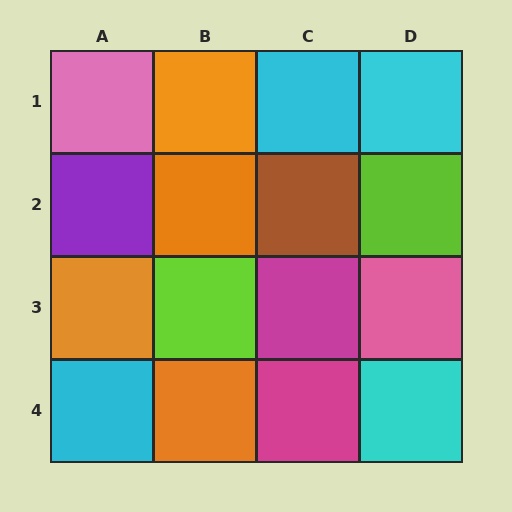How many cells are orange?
4 cells are orange.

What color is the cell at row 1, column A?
Pink.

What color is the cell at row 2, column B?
Orange.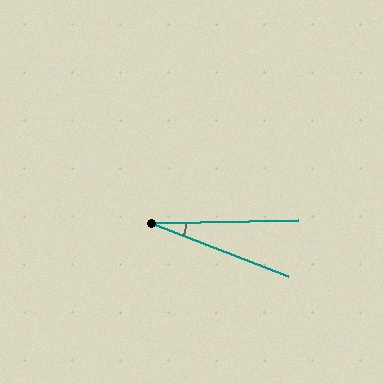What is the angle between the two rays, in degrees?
Approximately 23 degrees.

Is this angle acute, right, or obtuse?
It is acute.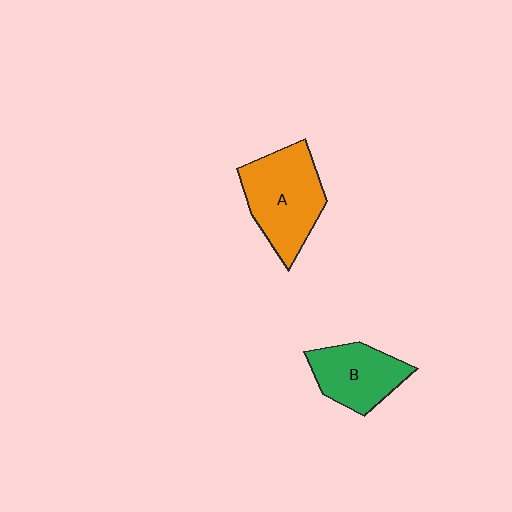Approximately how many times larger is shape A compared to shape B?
Approximately 1.4 times.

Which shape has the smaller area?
Shape B (green).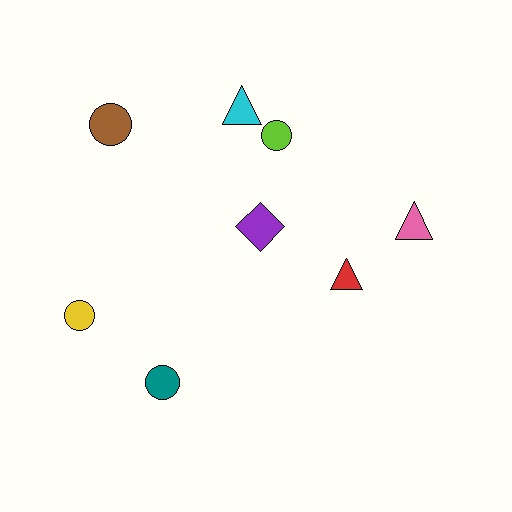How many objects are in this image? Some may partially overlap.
There are 8 objects.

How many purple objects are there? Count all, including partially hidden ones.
There is 1 purple object.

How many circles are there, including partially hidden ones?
There are 4 circles.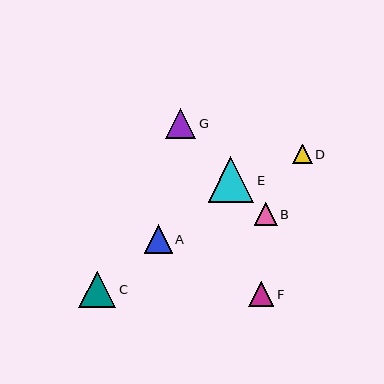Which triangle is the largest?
Triangle E is the largest with a size of approximately 45 pixels.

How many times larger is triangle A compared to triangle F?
Triangle A is approximately 1.1 times the size of triangle F.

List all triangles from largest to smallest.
From largest to smallest: E, C, G, A, F, B, D.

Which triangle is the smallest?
Triangle D is the smallest with a size of approximately 20 pixels.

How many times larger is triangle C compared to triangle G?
Triangle C is approximately 1.2 times the size of triangle G.